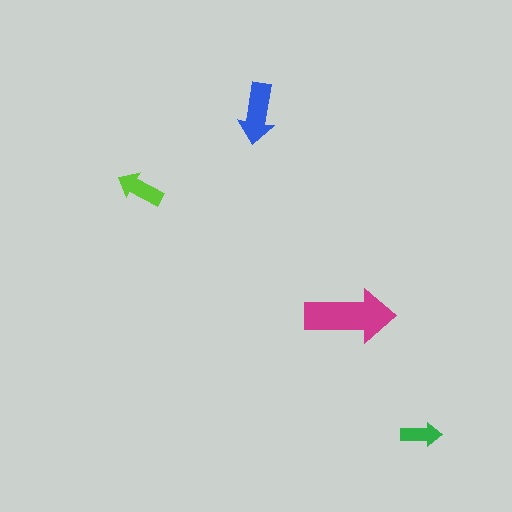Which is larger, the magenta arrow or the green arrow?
The magenta one.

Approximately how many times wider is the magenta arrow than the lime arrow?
About 2 times wider.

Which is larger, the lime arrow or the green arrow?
The lime one.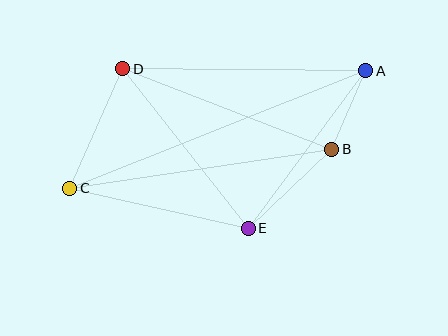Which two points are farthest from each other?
Points A and C are farthest from each other.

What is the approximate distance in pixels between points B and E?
The distance between B and E is approximately 115 pixels.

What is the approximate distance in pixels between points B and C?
The distance between B and C is approximately 265 pixels.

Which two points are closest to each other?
Points A and B are closest to each other.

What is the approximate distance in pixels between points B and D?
The distance between B and D is approximately 224 pixels.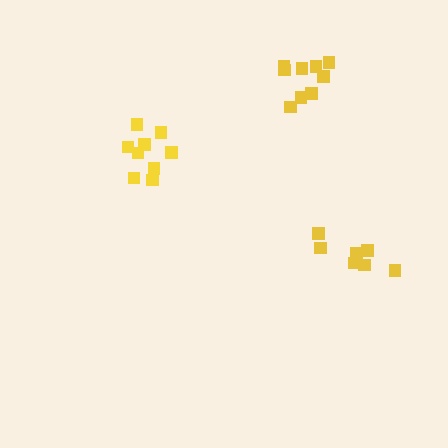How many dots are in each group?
Group 1: 9 dots, Group 2: 7 dots, Group 3: 9 dots (25 total).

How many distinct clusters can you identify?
There are 3 distinct clusters.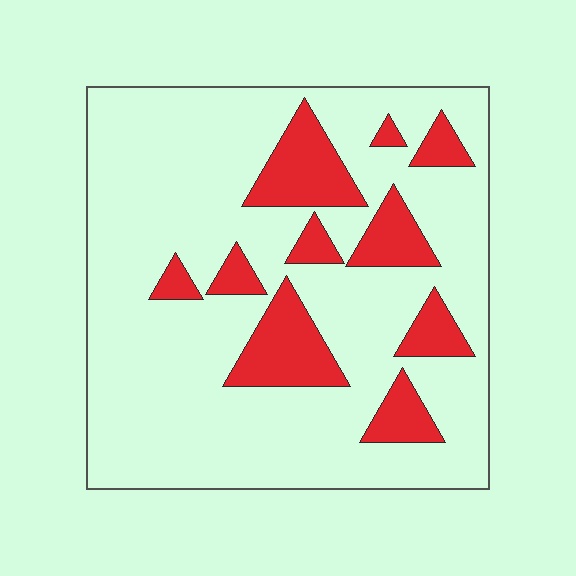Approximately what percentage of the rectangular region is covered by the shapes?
Approximately 20%.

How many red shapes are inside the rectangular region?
10.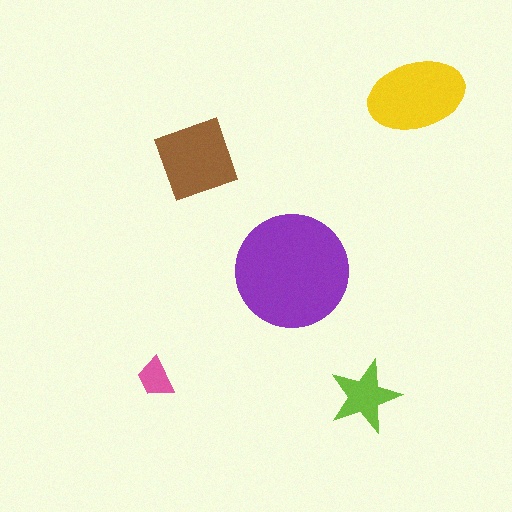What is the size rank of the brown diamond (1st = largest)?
3rd.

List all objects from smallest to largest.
The pink trapezoid, the lime star, the brown diamond, the yellow ellipse, the purple circle.